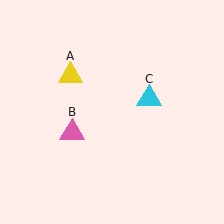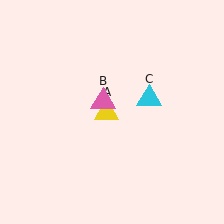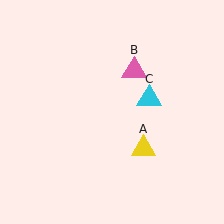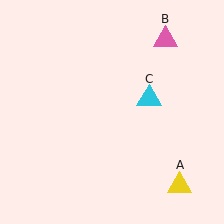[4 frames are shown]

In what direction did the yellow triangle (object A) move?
The yellow triangle (object A) moved down and to the right.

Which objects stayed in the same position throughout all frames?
Cyan triangle (object C) remained stationary.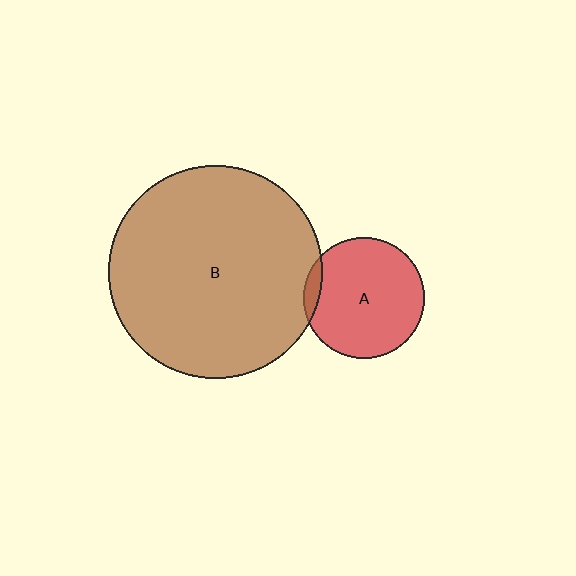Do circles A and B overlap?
Yes.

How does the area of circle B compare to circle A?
Approximately 3.1 times.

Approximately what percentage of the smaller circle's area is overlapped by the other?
Approximately 5%.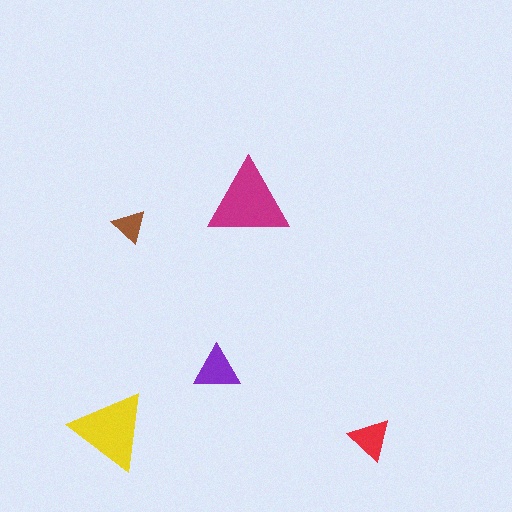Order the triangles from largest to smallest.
the magenta one, the yellow one, the purple one, the red one, the brown one.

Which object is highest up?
The magenta triangle is topmost.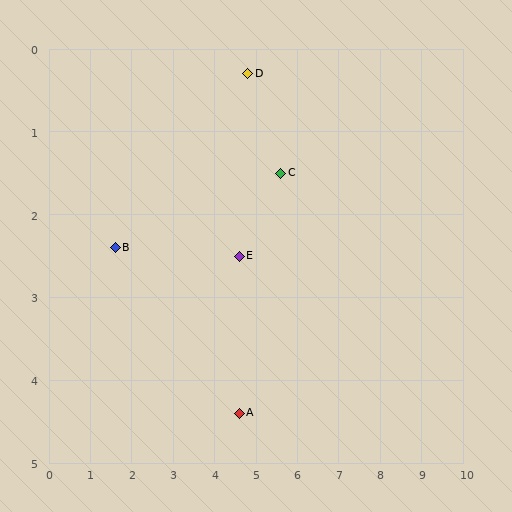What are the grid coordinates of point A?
Point A is at approximately (4.6, 4.4).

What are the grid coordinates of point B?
Point B is at approximately (1.6, 2.4).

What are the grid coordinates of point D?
Point D is at approximately (4.8, 0.3).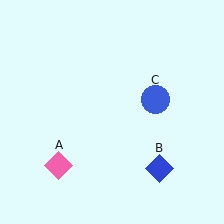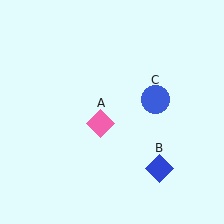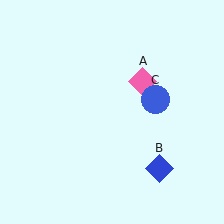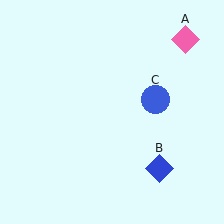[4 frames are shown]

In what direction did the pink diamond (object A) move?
The pink diamond (object A) moved up and to the right.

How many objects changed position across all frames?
1 object changed position: pink diamond (object A).